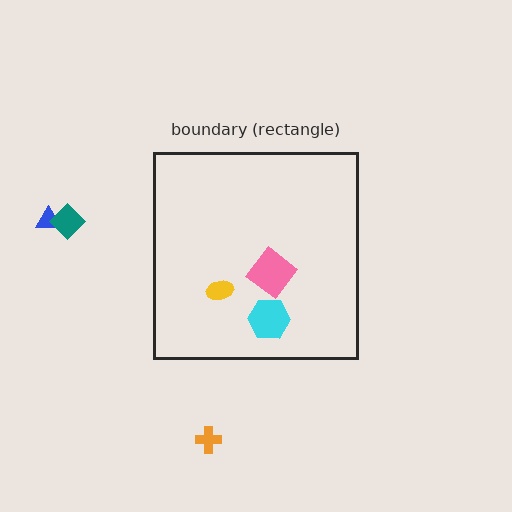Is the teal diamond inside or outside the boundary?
Outside.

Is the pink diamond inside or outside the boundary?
Inside.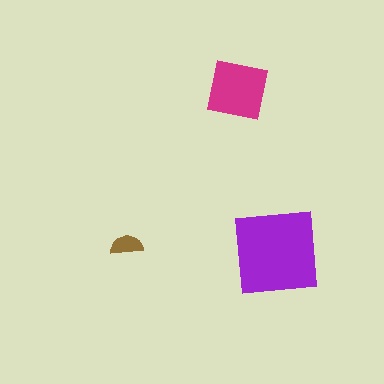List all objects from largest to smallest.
The purple square, the magenta square, the brown semicircle.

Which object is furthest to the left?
The brown semicircle is leftmost.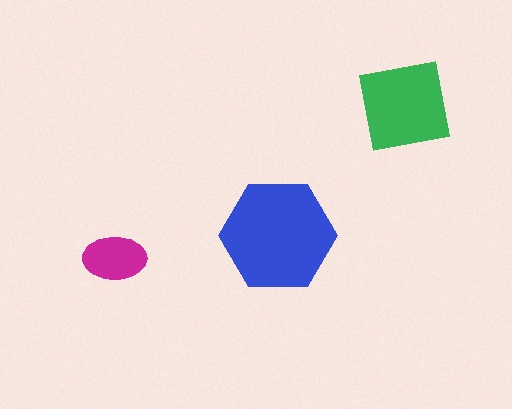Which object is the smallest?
The magenta ellipse.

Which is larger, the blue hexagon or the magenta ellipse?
The blue hexagon.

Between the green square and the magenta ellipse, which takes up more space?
The green square.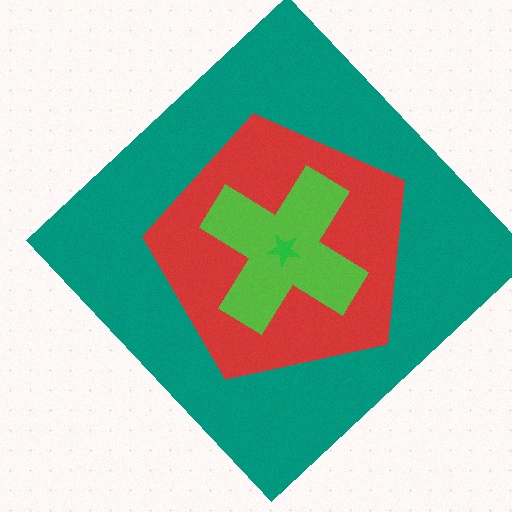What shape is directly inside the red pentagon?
The lime cross.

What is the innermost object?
The green star.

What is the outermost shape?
The teal diamond.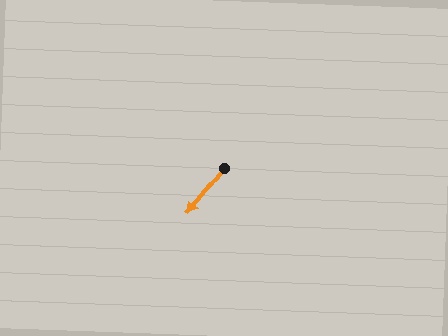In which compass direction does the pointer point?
Southwest.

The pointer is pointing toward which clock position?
Roughly 7 o'clock.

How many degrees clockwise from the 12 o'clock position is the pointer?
Approximately 218 degrees.